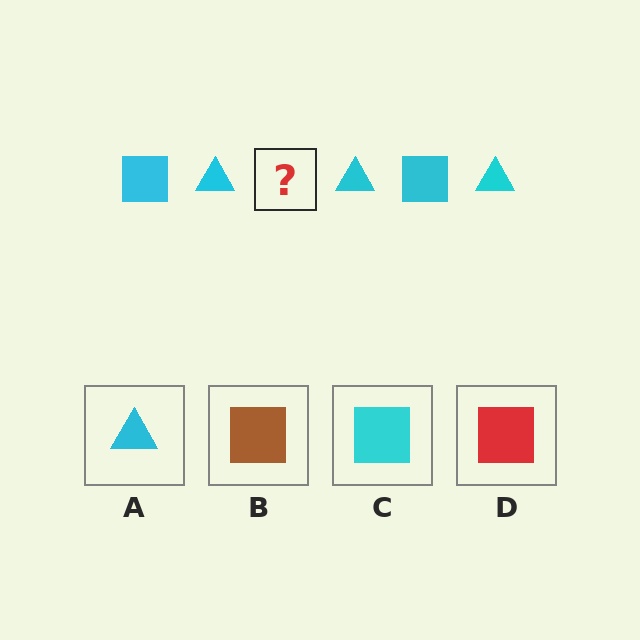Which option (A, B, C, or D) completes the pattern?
C.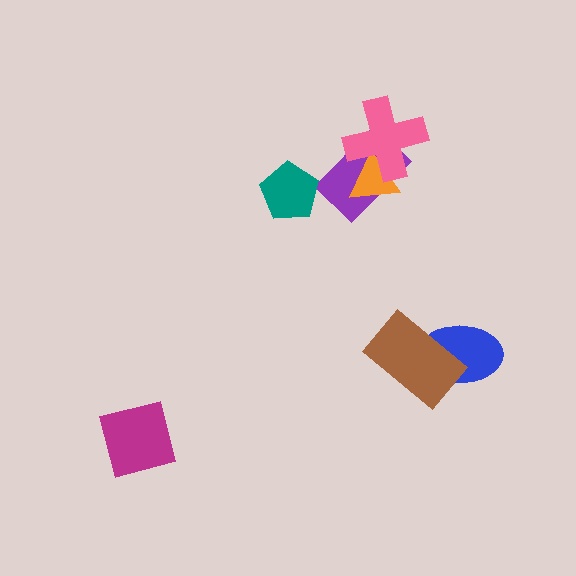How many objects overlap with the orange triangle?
2 objects overlap with the orange triangle.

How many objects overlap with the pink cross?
2 objects overlap with the pink cross.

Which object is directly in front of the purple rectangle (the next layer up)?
The orange triangle is directly in front of the purple rectangle.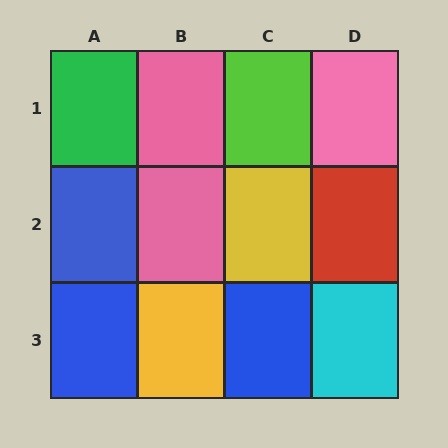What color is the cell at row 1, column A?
Green.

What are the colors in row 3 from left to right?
Blue, yellow, blue, cyan.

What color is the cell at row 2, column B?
Pink.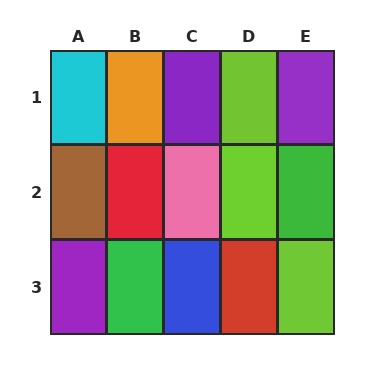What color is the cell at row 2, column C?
Pink.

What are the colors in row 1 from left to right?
Cyan, orange, purple, lime, purple.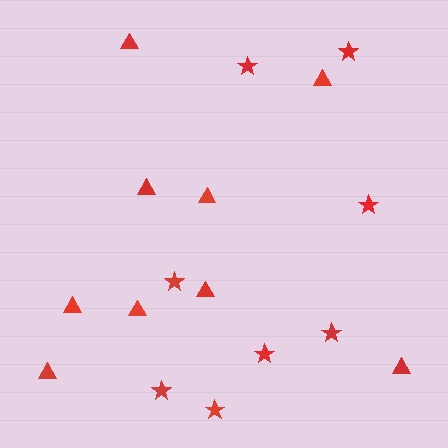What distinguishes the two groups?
There are 2 groups: one group of stars (8) and one group of triangles (9).